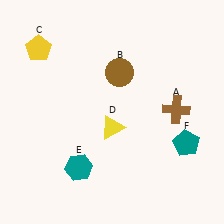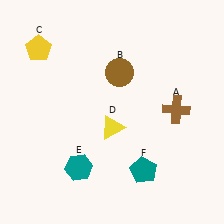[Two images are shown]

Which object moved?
The teal pentagon (F) moved left.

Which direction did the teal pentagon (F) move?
The teal pentagon (F) moved left.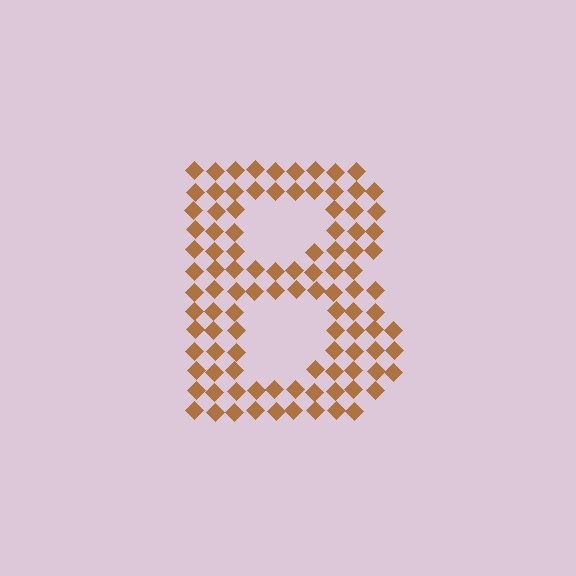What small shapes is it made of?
It is made of small diamonds.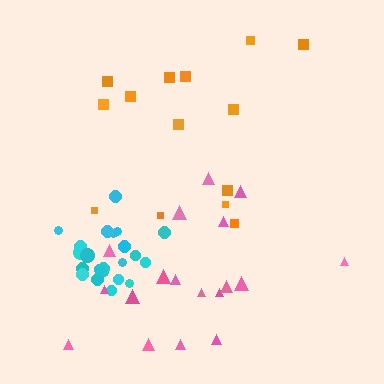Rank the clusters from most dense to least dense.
cyan, pink, orange.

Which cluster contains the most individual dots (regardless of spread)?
Cyan (22).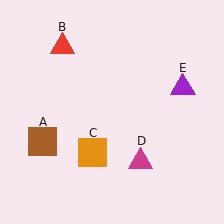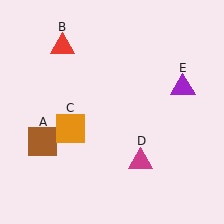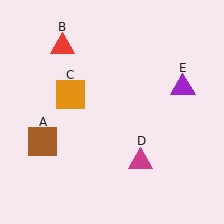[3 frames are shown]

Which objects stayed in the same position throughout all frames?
Brown square (object A) and red triangle (object B) and magenta triangle (object D) and purple triangle (object E) remained stationary.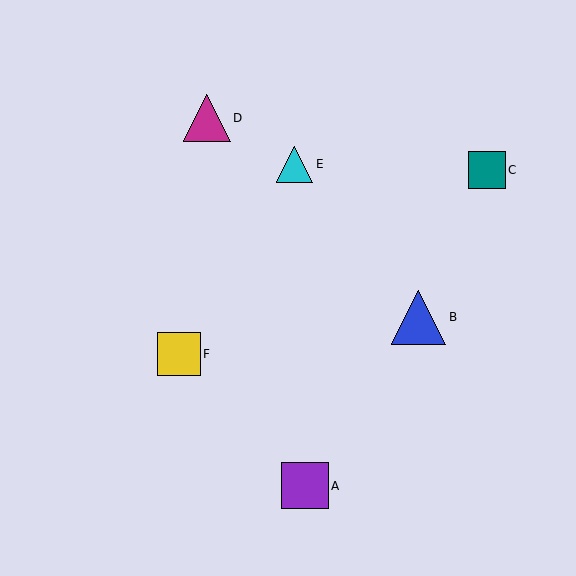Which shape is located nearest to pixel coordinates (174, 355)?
The yellow square (labeled F) at (179, 354) is nearest to that location.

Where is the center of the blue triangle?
The center of the blue triangle is at (418, 317).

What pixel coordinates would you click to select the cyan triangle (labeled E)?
Click at (294, 164) to select the cyan triangle E.